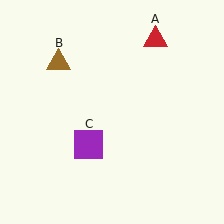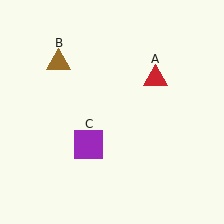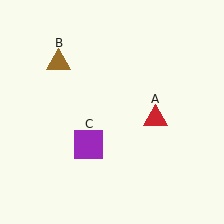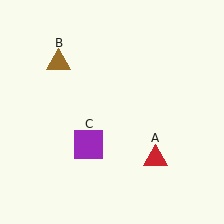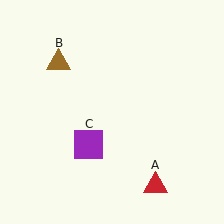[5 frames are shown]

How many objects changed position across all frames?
1 object changed position: red triangle (object A).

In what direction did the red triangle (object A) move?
The red triangle (object A) moved down.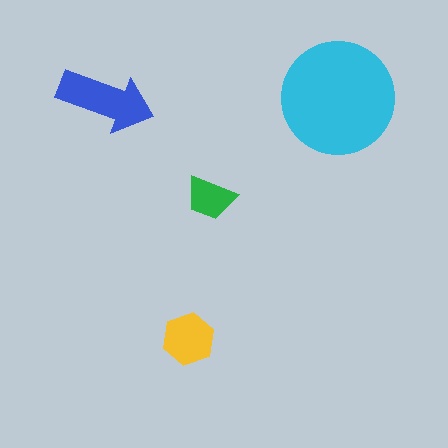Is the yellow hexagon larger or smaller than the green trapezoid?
Larger.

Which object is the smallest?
The green trapezoid.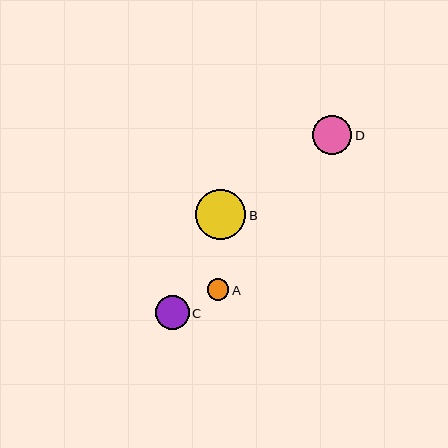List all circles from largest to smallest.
From largest to smallest: B, D, C, A.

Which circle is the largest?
Circle B is the largest with a size of approximately 50 pixels.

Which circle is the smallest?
Circle A is the smallest with a size of approximately 21 pixels.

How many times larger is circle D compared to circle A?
Circle D is approximately 1.8 times the size of circle A.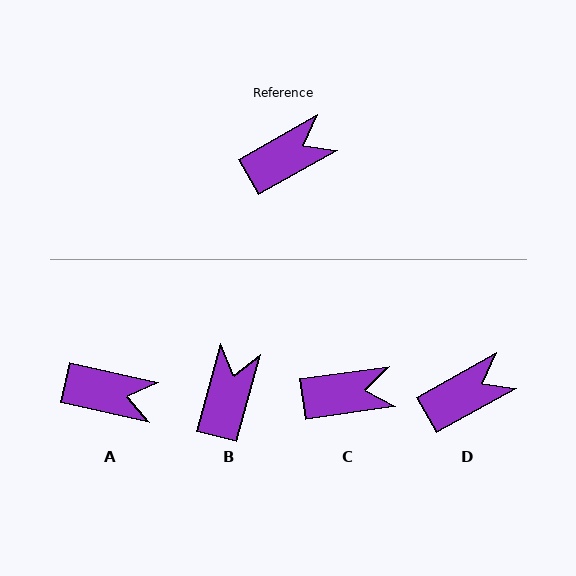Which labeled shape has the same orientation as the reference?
D.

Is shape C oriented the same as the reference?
No, it is off by about 21 degrees.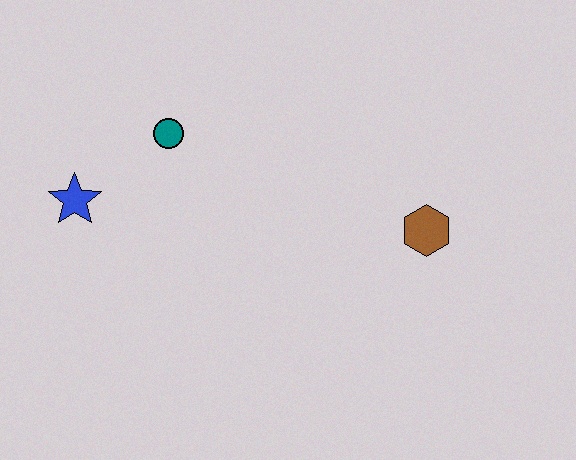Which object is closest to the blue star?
The teal circle is closest to the blue star.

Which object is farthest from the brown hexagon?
The blue star is farthest from the brown hexagon.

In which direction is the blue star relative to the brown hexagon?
The blue star is to the left of the brown hexagon.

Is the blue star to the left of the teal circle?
Yes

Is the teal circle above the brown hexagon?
Yes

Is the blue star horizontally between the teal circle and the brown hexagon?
No